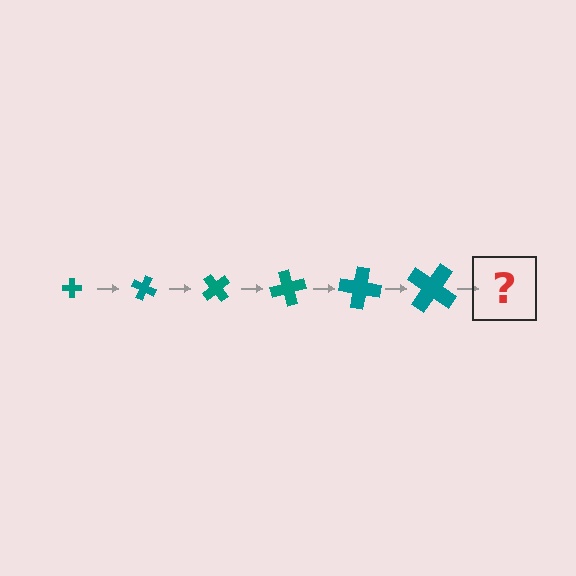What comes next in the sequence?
The next element should be a cross, larger than the previous one and rotated 150 degrees from the start.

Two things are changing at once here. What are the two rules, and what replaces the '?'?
The two rules are that the cross grows larger each step and it rotates 25 degrees each step. The '?' should be a cross, larger than the previous one and rotated 150 degrees from the start.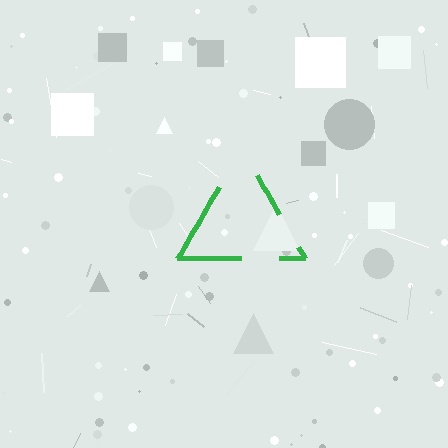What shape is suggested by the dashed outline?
The dashed outline suggests a triangle.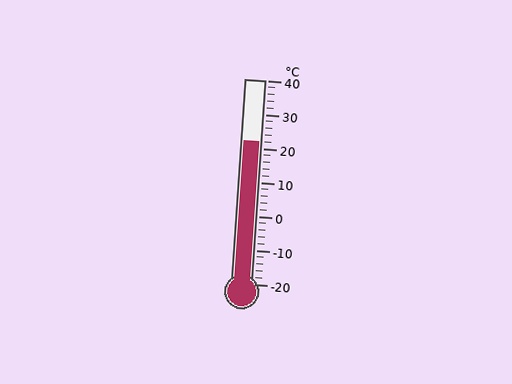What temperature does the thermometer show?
The thermometer shows approximately 22°C.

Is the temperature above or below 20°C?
The temperature is above 20°C.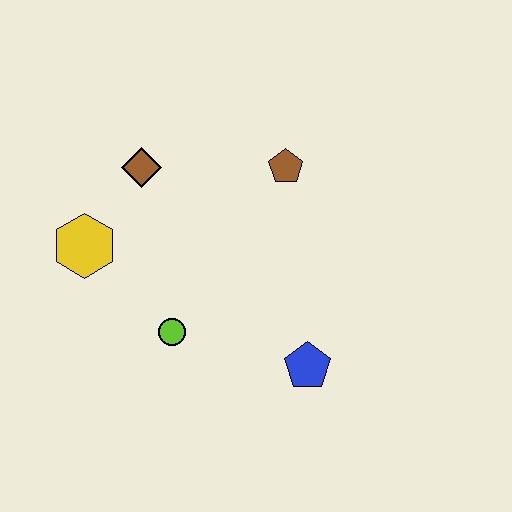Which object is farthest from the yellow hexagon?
The blue pentagon is farthest from the yellow hexagon.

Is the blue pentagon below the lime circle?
Yes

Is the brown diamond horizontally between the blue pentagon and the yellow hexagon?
Yes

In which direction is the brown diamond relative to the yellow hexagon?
The brown diamond is above the yellow hexagon.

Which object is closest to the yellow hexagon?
The brown diamond is closest to the yellow hexagon.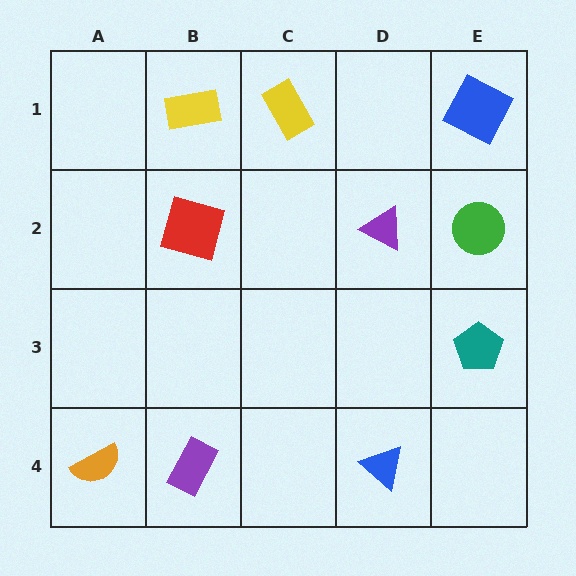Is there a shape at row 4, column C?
No, that cell is empty.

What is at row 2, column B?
A red square.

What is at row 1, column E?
A blue square.